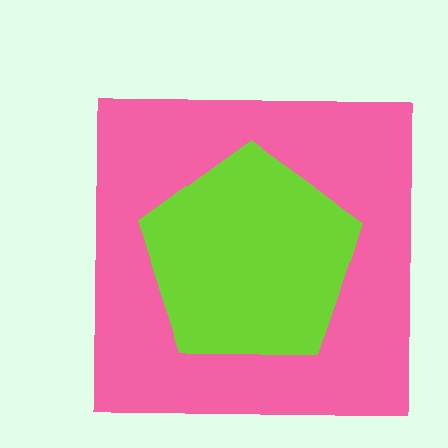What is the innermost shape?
The lime pentagon.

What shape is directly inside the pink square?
The lime pentagon.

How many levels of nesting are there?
2.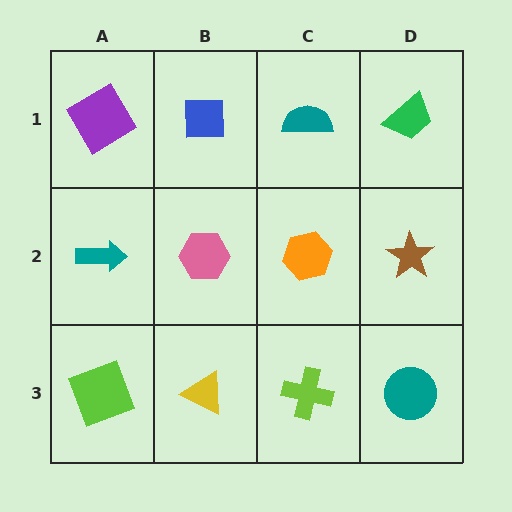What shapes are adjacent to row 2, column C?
A teal semicircle (row 1, column C), a lime cross (row 3, column C), a pink hexagon (row 2, column B), a brown star (row 2, column D).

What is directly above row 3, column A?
A teal arrow.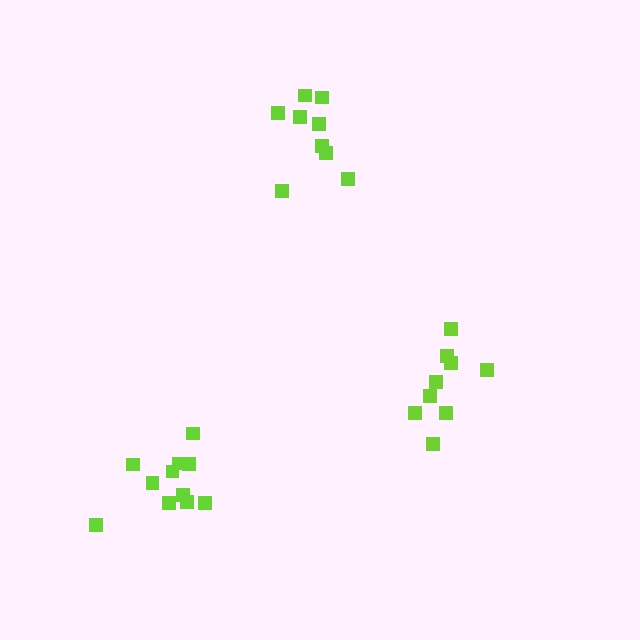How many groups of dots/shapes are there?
There are 3 groups.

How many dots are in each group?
Group 1: 9 dots, Group 2: 9 dots, Group 3: 11 dots (29 total).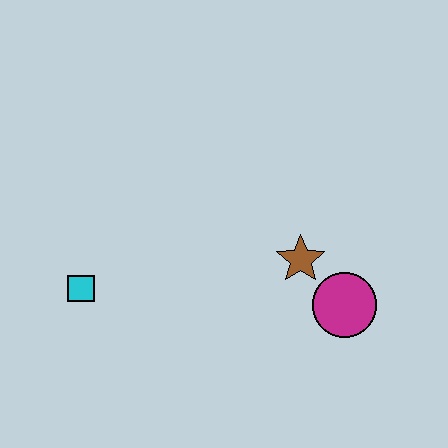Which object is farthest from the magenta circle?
The cyan square is farthest from the magenta circle.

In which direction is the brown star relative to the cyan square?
The brown star is to the right of the cyan square.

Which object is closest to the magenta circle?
The brown star is closest to the magenta circle.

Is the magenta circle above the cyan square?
No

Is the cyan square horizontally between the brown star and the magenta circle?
No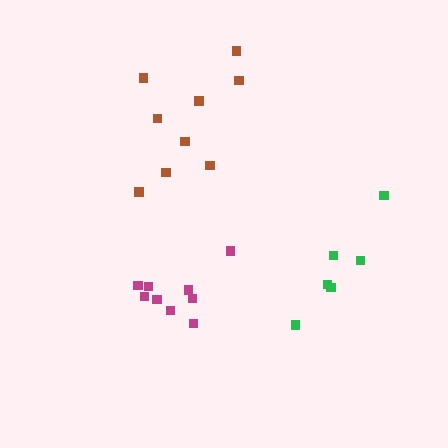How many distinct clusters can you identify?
There are 3 distinct clusters.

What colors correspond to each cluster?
The clusters are colored: brown, magenta, green.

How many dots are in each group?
Group 1: 9 dots, Group 2: 9 dots, Group 3: 6 dots (24 total).